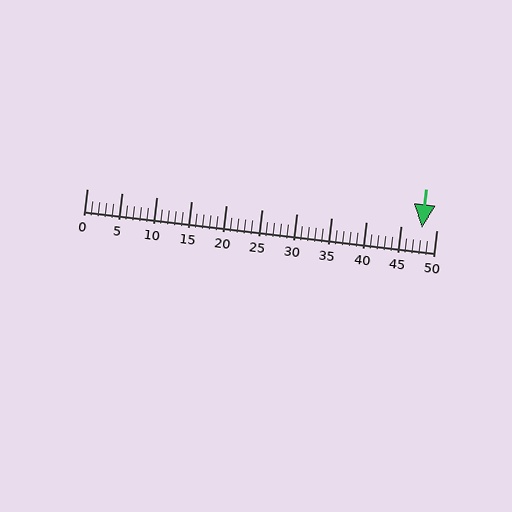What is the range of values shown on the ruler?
The ruler shows values from 0 to 50.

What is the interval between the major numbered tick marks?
The major tick marks are spaced 5 units apart.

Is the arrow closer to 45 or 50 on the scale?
The arrow is closer to 50.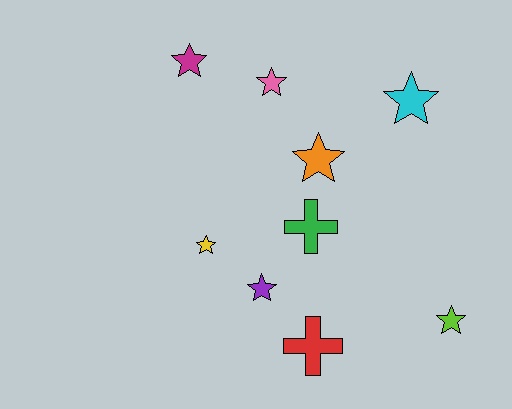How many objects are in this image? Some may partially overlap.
There are 9 objects.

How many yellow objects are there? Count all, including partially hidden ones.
There is 1 yellow object.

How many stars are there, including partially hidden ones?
There are 7 stars.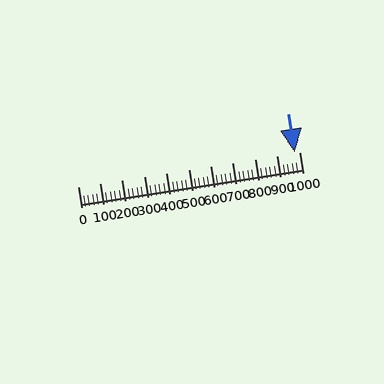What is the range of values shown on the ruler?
The ruler shows values from 0 to 1000.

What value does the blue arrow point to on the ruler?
The blue arrow points to approximately 980.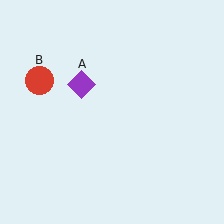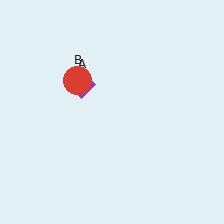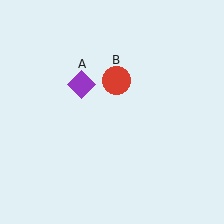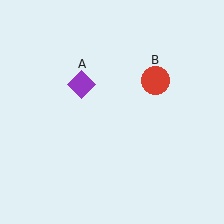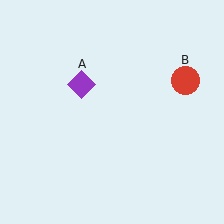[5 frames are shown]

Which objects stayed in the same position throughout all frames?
Purple diamond (object A) remained stationary.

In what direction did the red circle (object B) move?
The red circle (object B) moved right.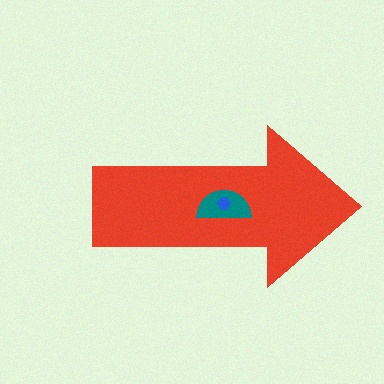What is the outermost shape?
The red arrow.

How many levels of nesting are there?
3.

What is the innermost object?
The blue hexagon.